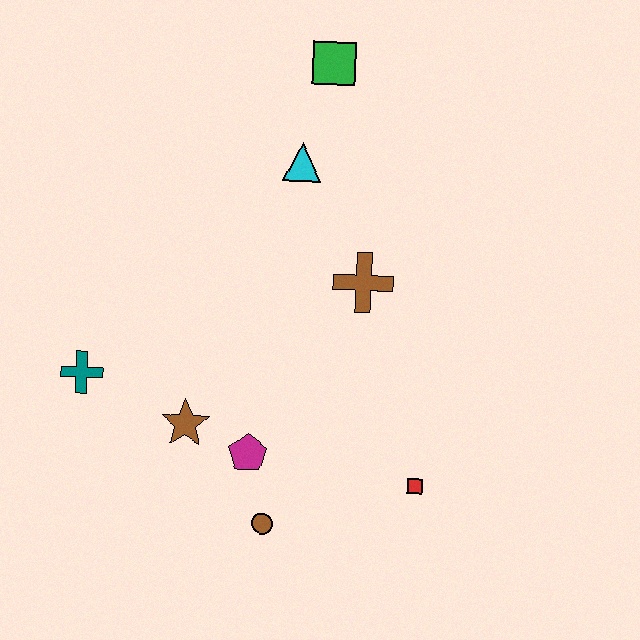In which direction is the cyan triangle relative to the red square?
The cyan triangle is above the red square.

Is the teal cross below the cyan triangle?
Yes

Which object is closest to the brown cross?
The cyan triangle is closest to the brown cross.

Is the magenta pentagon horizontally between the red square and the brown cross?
No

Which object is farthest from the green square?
The brown circle is farthest from the green square.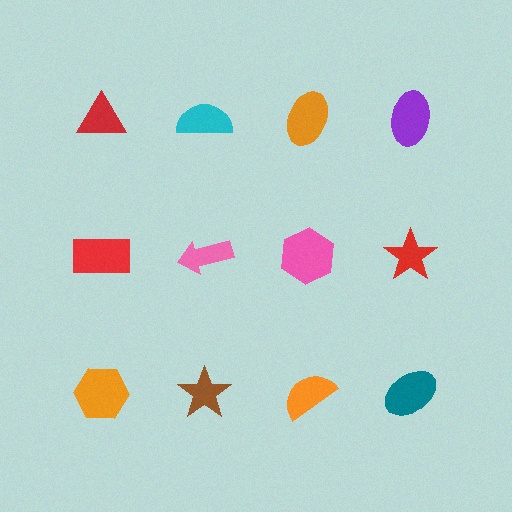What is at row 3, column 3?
An orange semicircle.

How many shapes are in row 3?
4 shapes.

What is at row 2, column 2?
A pink arrow.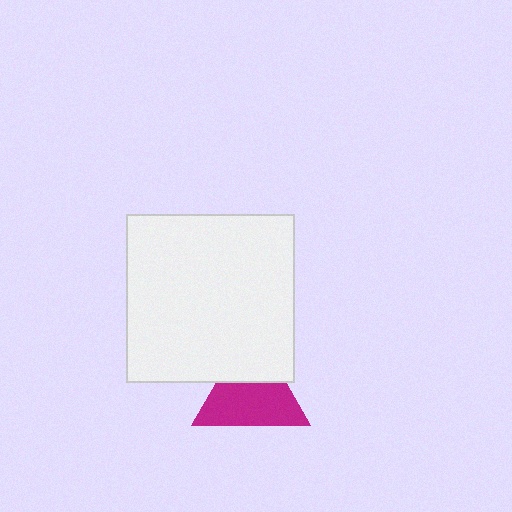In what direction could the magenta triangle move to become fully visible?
The magenta triangle could move down. That would shift it out from behind the white square entirely.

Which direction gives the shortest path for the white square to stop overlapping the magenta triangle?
Moving up gives the shortest separation.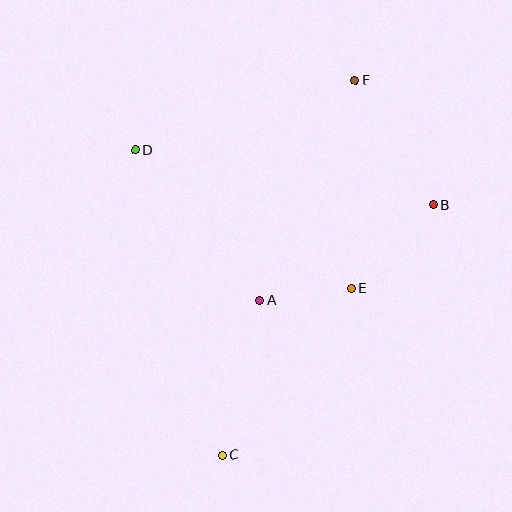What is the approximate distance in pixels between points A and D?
The distance between A and D is approximately 195 pixels.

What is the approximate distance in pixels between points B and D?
The distance between B and D is approximately 303 pixels.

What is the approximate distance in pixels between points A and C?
The distance between A and C is approximately 159 pixels.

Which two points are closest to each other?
Points A and E are closest to each other.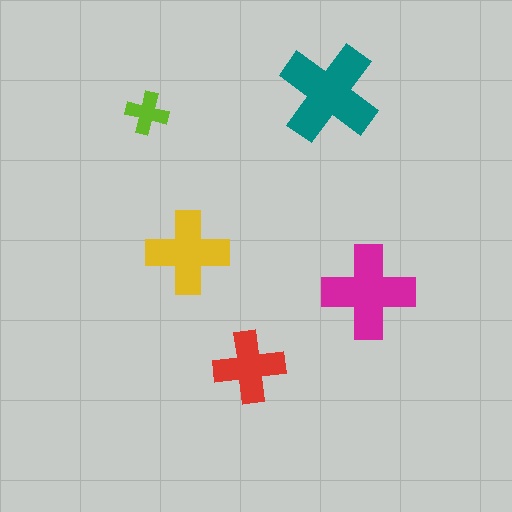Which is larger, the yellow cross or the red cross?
The yellow one.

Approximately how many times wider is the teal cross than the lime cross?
About 2.5 times wider.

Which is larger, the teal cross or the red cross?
The teal one.